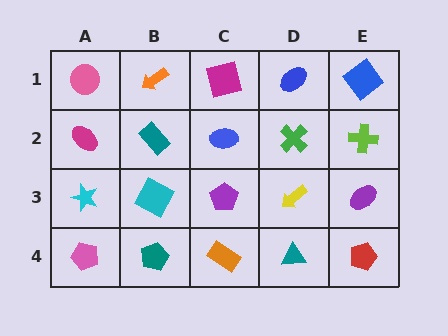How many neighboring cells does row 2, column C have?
4.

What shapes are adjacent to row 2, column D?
A blue ellipse (row 1, column D), a yellow arrow (row 3, column D), a blue ellipse (row 2, column C), a lime cross (row 2, column E).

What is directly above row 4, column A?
A cyan star.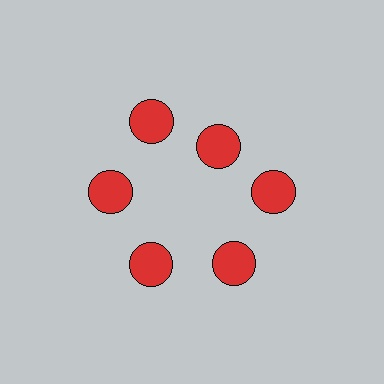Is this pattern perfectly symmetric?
No. The 6 red circles are arranged in a ring, but one element near the 1 o'clock position is pulled inward toward the center, breaking the 6-fold rotational symmetry.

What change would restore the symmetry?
The symmetry would be restored by moving it outward, back onto the ring so that all 6 circles sit at equal angles and equal distance from the center.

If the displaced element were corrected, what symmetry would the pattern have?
It would have 6-fold rotational symmetry — the pattern would map onto itself every 60 degrees.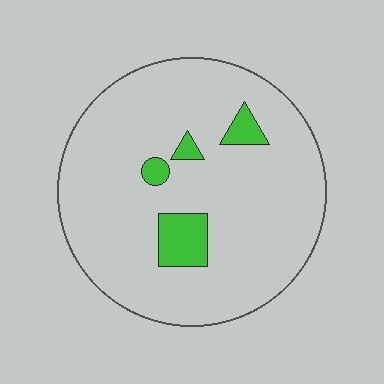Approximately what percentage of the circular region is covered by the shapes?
Approximately 10%.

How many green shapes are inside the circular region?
4.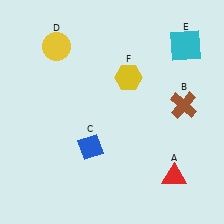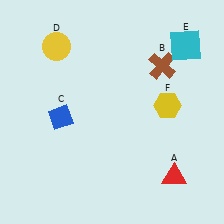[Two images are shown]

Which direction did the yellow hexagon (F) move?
The yellow hexagon (F) moved right.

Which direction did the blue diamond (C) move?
The blue diamond (C) moved left.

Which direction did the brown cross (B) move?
The brown cross (B) moved up.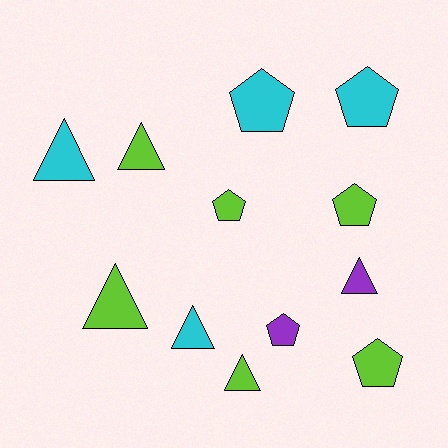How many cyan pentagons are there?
There are 2 cyan pentagons.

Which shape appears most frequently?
Pentagon, with 6 objects.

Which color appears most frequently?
Lime, with 6 objects.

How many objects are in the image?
There are 12 objects.